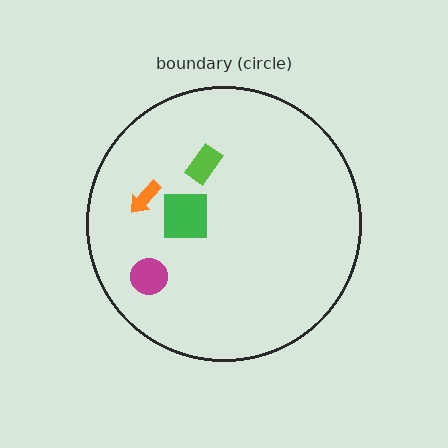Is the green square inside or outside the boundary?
Inside.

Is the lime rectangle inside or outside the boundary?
Inside.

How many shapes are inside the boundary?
4 inside, 0 outside.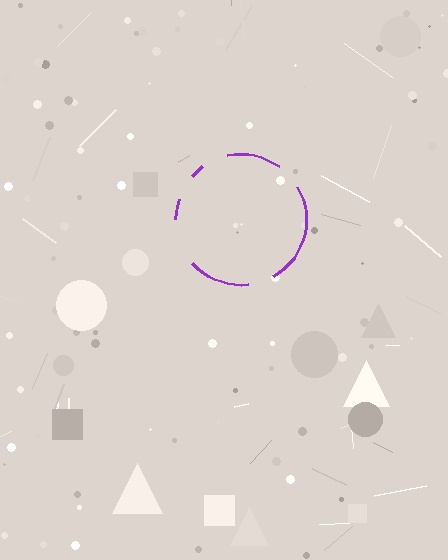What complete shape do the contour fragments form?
The contour fragments form a circle.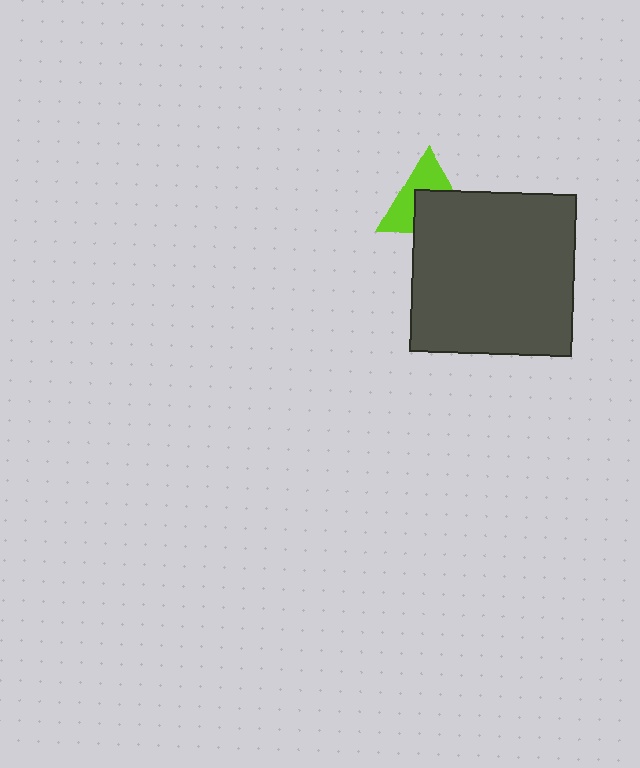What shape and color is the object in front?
The object in front is a dark gray square.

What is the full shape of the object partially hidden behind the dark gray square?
The partially hidden object is a lime triangle.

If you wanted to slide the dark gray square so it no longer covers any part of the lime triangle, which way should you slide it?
Slide it down — that is the most direct way to separate the two shapes.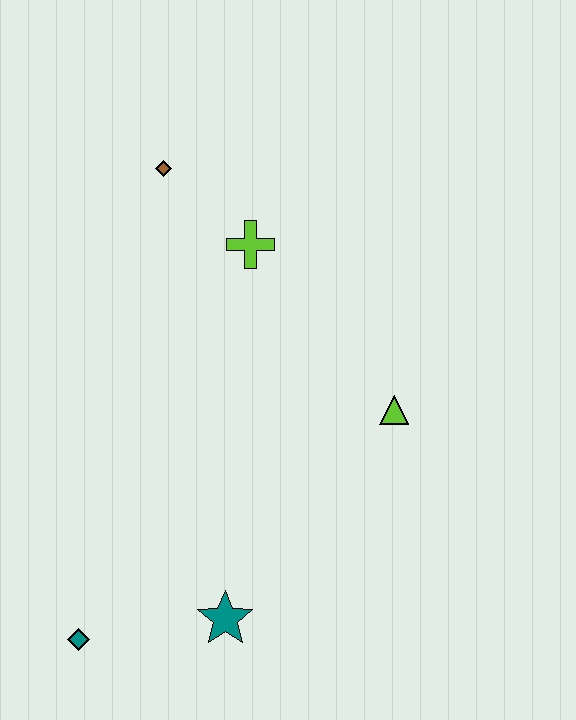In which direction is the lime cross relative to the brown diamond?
The lime cross is to the right of the brown diamond.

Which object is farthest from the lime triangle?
The teal diamond is farthest from the lime triangle.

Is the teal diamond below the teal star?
Yes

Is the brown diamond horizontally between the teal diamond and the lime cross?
Yes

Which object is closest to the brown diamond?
The lime cross is closest to the brown diamond.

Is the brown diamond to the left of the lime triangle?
Yes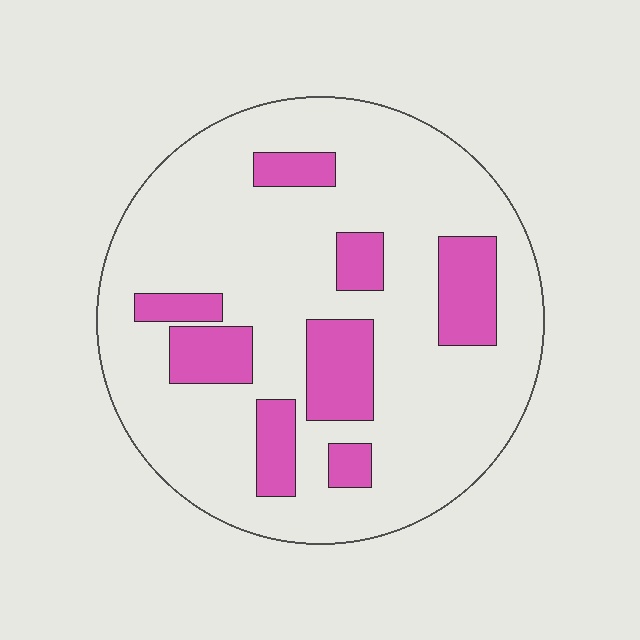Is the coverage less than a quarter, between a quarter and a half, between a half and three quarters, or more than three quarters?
Less than a quarter.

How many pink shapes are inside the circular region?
8.